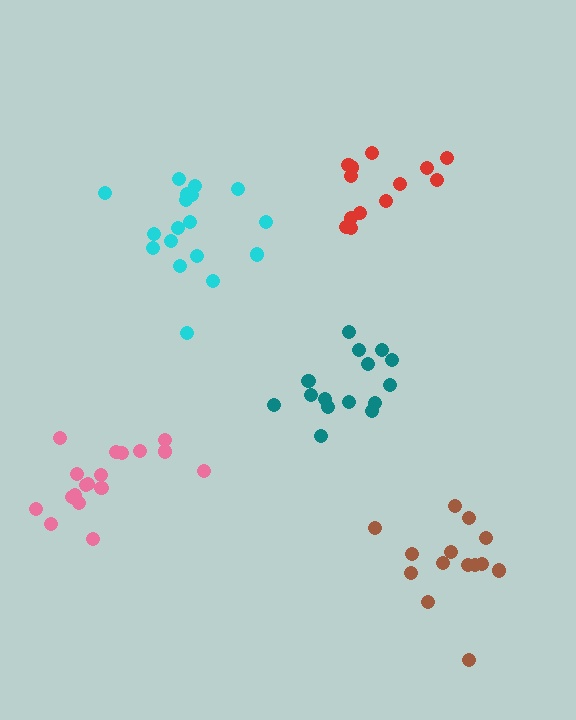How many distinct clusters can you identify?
There are 5 distinct clusters.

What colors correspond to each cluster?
The clusters are colored: teal, cyan, brown, pink, red.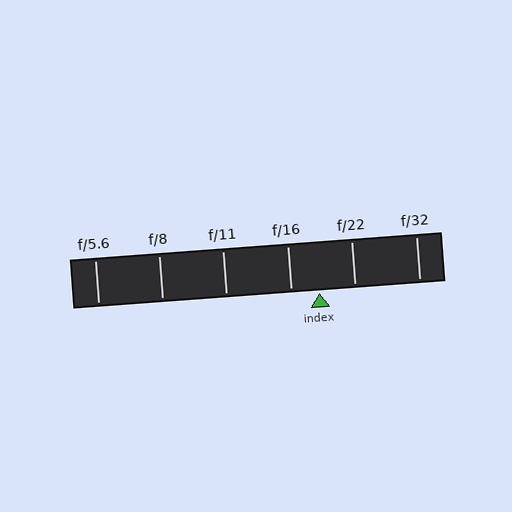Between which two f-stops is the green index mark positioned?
The index mark is between f/16 and f/22.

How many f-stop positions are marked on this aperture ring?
There are 6 f-stop positions marked.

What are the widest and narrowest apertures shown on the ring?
The widest aperture shown is f/5.6 and the narrowest is f/32.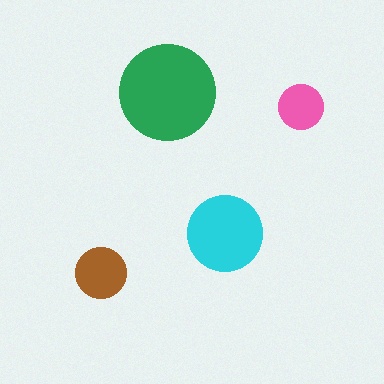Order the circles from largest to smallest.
the green one, the cyan one, the brown one, the pink one.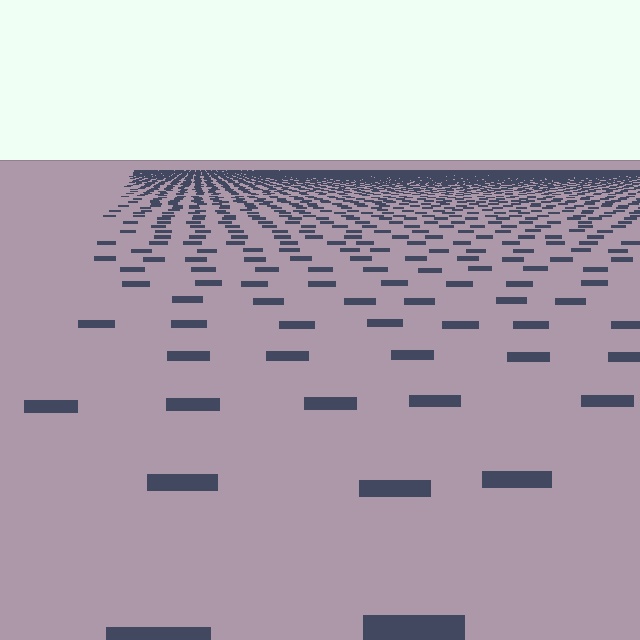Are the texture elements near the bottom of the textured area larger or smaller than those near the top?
Larger. Near the bottom, elements are closer to the viewer and appear at a bigger on-screen size.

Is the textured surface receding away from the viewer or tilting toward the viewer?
The surface is receding away from the viewer. Texture elements get smaller and denser toward the top.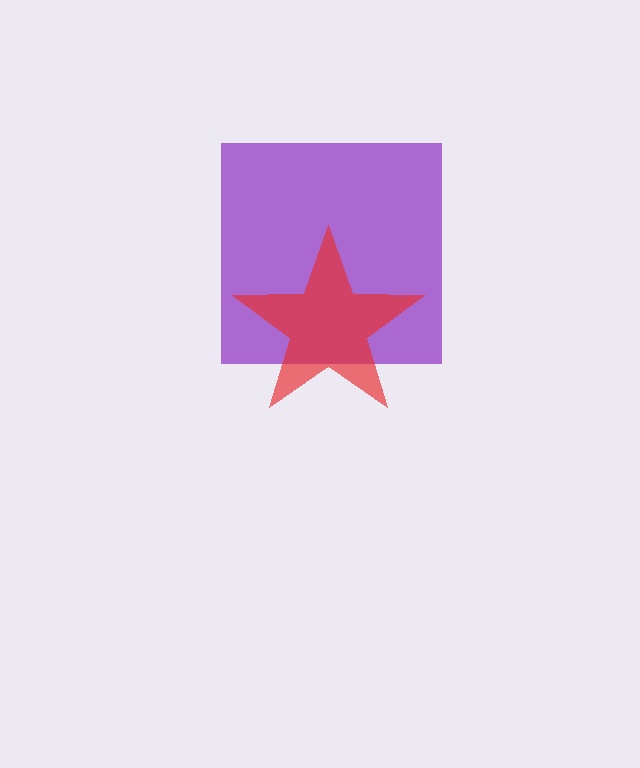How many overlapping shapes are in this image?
There are 2 overlapping shapes in the image.